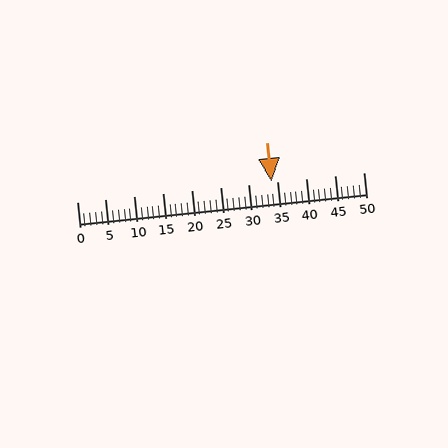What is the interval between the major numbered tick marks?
The major tick marks are spaced 5 units apart.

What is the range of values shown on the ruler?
The ruler shows values from 0 to 50.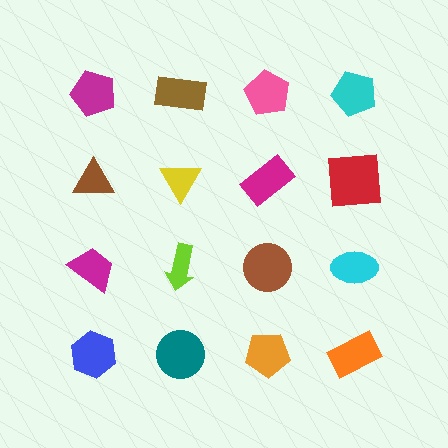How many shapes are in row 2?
4 shapes.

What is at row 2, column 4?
A red square.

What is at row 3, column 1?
A magenta trapezoid.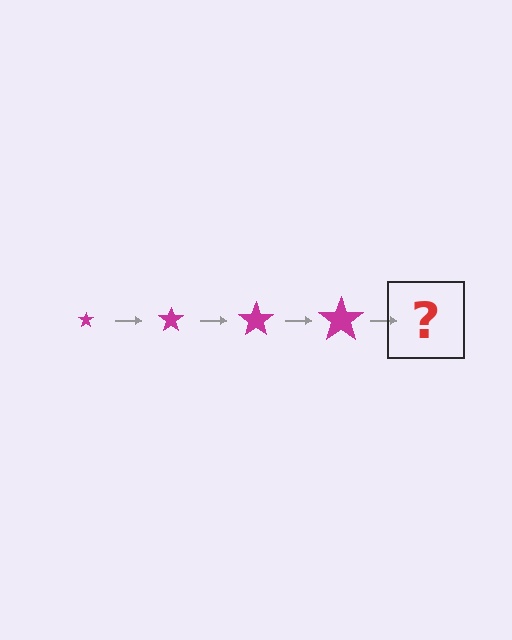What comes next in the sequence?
The next element should be a magenta star, larger than the previous one.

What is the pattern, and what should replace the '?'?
The pattern is that the star gets progressively larger each step. The '?' should be a magenta star, larger than the previous one.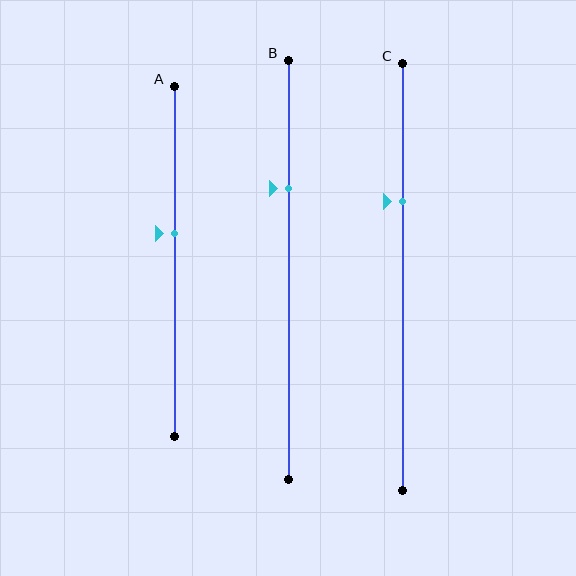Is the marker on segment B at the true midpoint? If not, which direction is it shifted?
No, the marker on segment B is shifted upward by about 19% of the segment length.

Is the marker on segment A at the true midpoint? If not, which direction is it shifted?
No, the marker on segment A is shifted upward by about 8% of the segment length.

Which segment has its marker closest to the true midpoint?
Segment A has its marker closest to the true midpoint.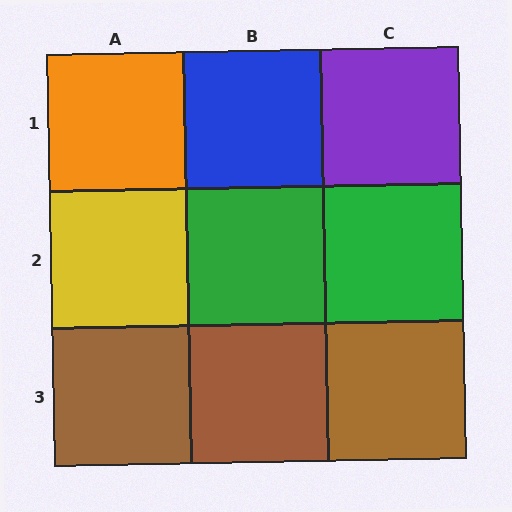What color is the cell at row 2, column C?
Green.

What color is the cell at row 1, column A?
Orange.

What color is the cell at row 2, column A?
Yellow.